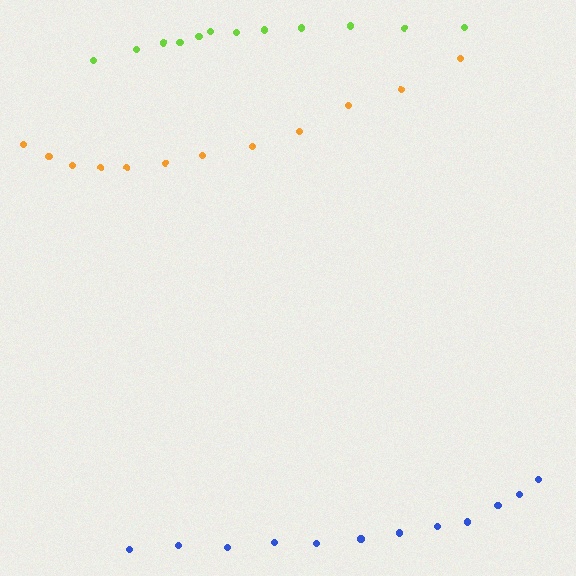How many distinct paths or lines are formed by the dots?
There are 3 distinct paths.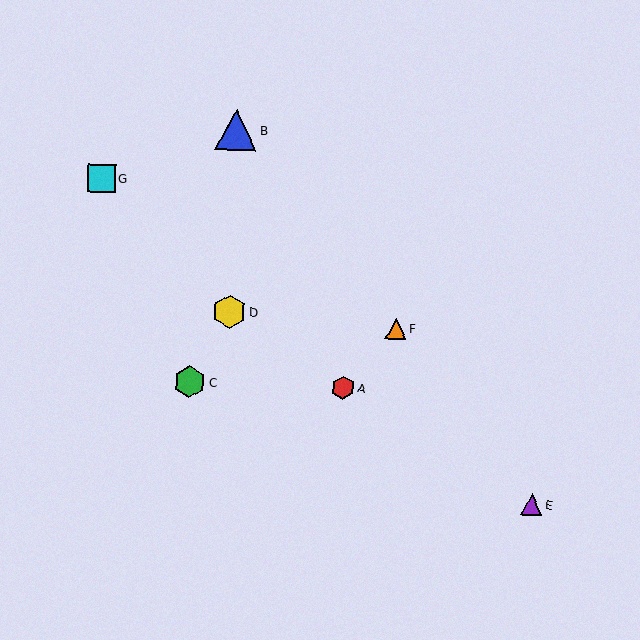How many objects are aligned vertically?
2 objects (B, D) are aligned vertically.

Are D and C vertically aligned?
No, D is at x≈229 and C is at x≈189.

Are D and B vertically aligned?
Yes, both are at x≈229.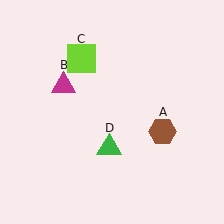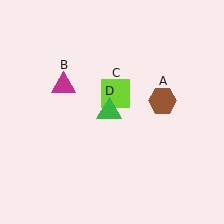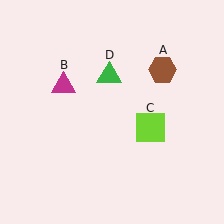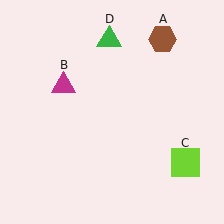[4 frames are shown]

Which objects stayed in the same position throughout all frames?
Magenta triangle (object B) remained stationary.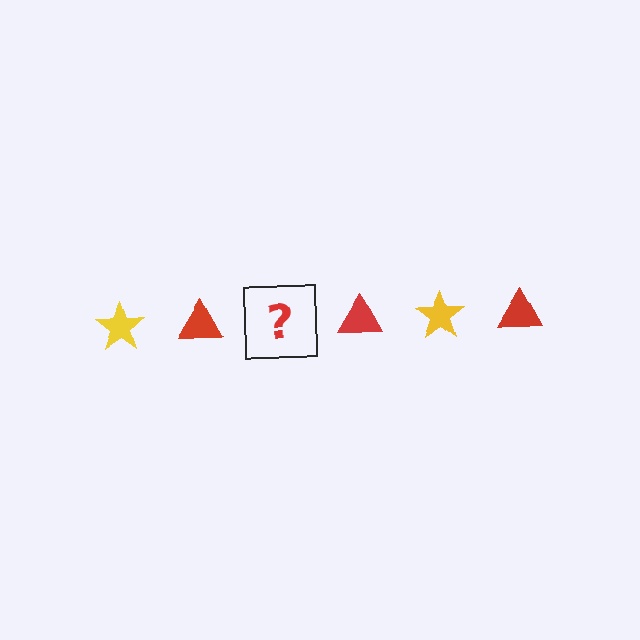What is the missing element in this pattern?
The missing element is a yellow star.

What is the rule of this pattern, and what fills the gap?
The rule is that the pattern alternates between yellow star and red triangle. The gap should be filled with a yellow star.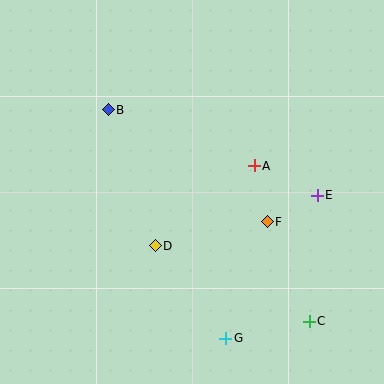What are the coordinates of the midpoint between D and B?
The midpoint between D and B is at (132, 178).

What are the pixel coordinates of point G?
Point G is at (226, 338).